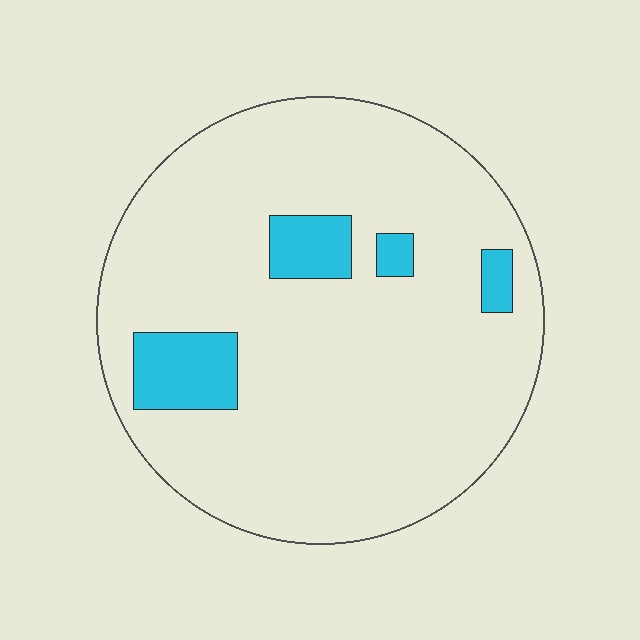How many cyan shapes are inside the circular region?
4.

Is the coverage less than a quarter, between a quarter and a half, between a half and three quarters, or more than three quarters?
Less than a quarter.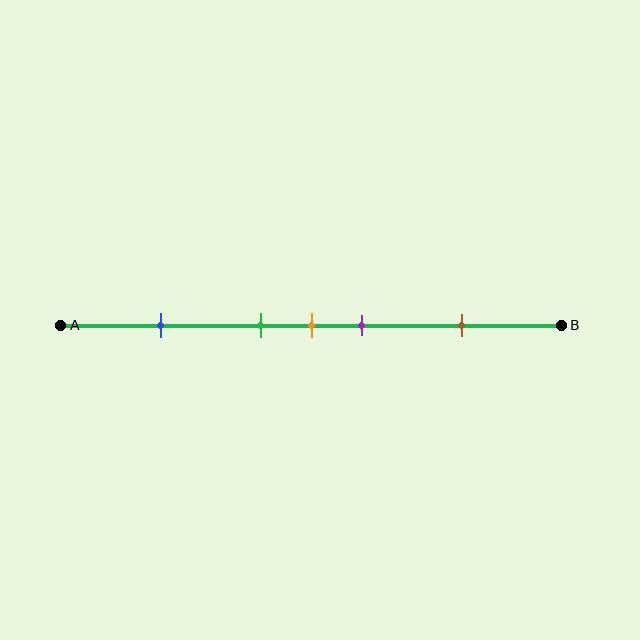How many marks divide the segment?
There are 5 marks dividing the segment.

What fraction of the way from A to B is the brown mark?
The brown mark is approximately 80% (0.8) of the way from A to B.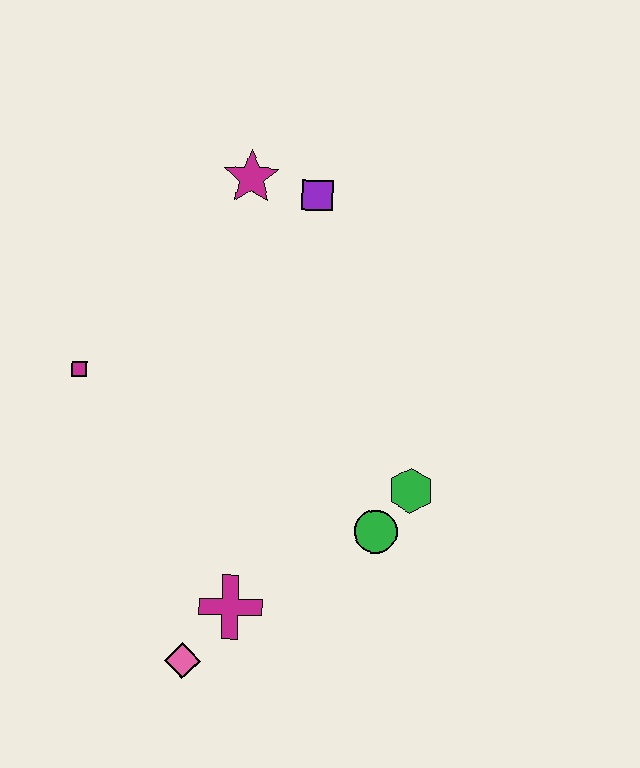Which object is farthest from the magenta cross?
The magenta star is farthest from the magenta cross.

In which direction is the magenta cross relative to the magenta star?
The magenta cross is below the magenta star.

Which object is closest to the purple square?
The magenta star is closest to the purple square.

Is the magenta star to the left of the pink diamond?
No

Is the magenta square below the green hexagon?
No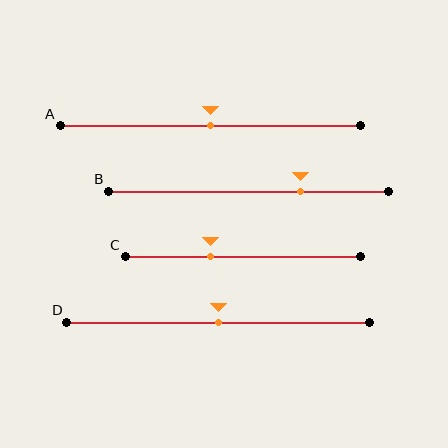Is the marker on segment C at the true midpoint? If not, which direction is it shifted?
No, the marker on segment C is shifted to the left by about 14% of the segment length.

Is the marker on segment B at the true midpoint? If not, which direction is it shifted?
No, the marker on segment B is shifted to the right by about 19% of the segment length.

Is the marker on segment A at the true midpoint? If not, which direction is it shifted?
Yes, the marker on segment A is at the true midpoint.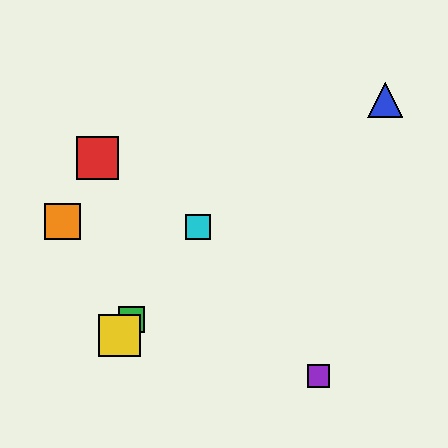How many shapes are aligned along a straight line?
3 shapes (the green square, the yellow square, the cyan square) are aligned along a straight line.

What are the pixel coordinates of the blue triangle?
The blue triangle is at (385, 100).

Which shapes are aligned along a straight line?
The green square, the yellow square, the cyan square are aligned along a straight line.